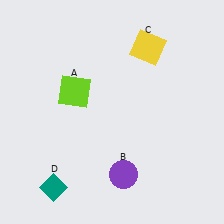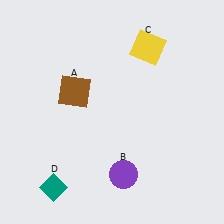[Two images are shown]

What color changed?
The square (A) changed from lime in Image 1 to brown in Image 2.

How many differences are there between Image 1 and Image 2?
There is 1 difference between the two images.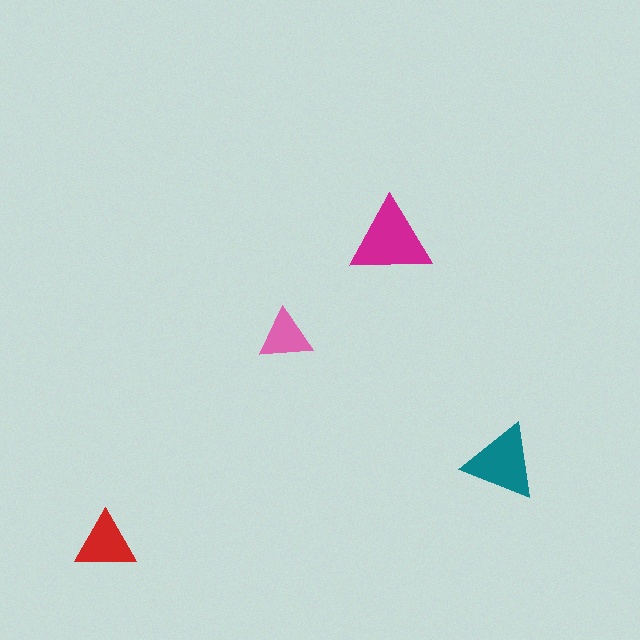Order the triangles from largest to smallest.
the magenta one, the teal one, the red one, the pink one.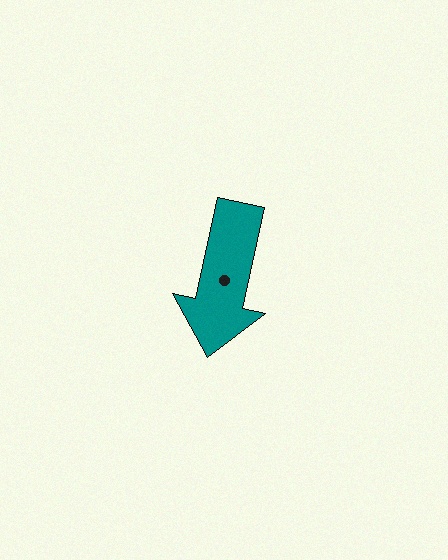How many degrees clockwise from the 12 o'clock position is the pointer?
Approximately 192 degrees.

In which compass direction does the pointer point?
South.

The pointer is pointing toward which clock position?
Roughly 6 o'clock.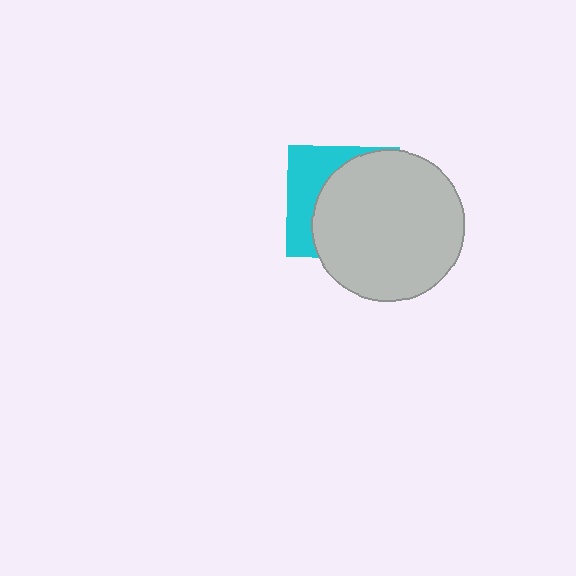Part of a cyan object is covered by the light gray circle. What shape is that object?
It is a square.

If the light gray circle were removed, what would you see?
You would see the complete cyan square.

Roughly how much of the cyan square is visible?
A small part of it is visible (roughly 34%).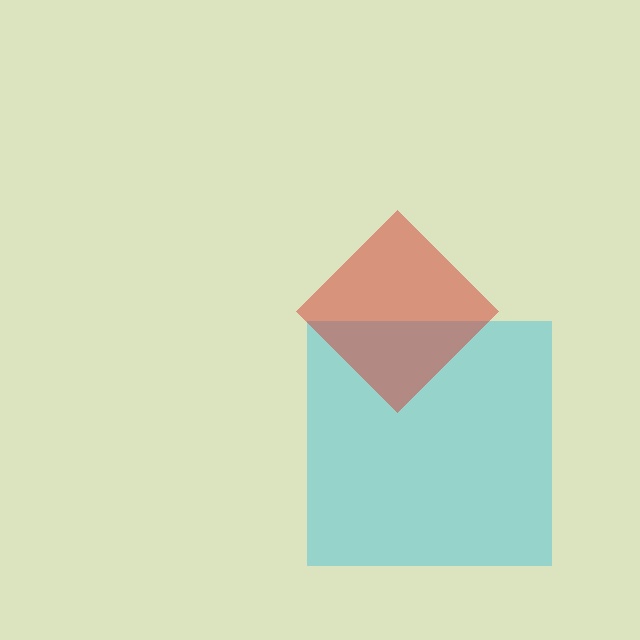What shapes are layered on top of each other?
The layered shapes are: a cyan square, a red diamond.